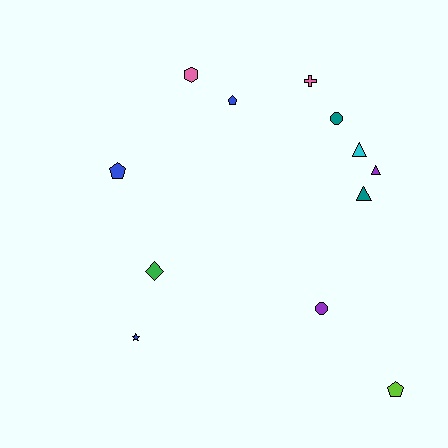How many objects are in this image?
There are 12 objects.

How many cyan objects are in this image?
There is 1 cyan object.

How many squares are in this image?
There are no squares.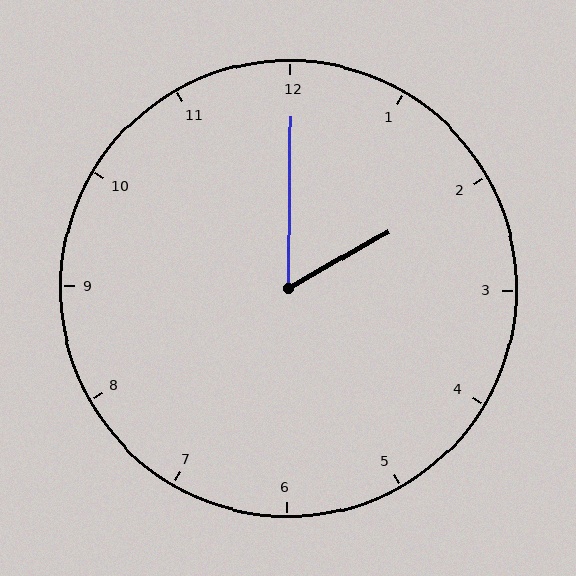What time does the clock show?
2:00.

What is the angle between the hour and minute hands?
Approximately 60 degrees.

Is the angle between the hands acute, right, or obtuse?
It is acute.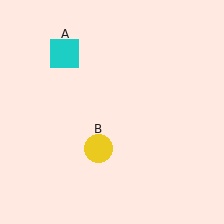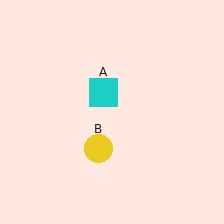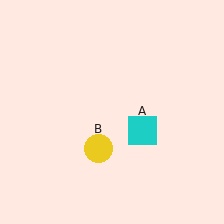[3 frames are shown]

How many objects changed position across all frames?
1 object changed position: cyan square (object A).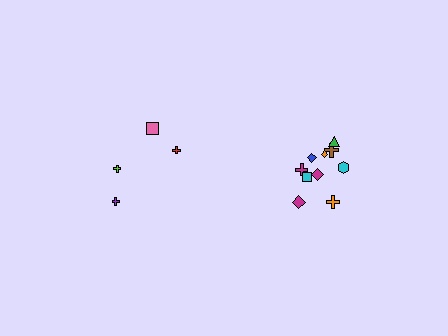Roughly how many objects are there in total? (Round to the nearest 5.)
Roughly 15 objects in total.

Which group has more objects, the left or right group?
The right group.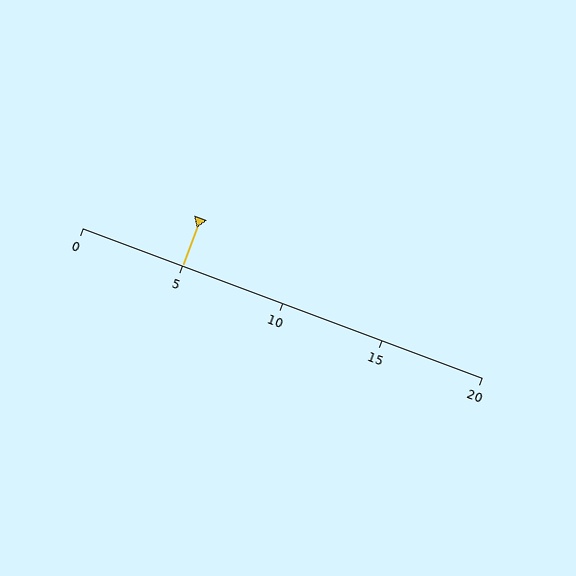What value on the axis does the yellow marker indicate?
The marker indicates approximately 5.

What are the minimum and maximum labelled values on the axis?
The axis runs from 0 to 20.